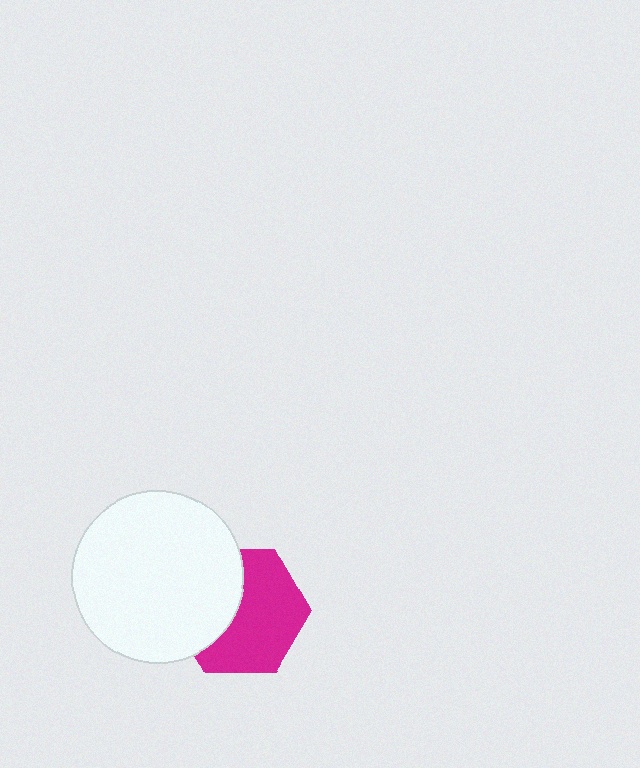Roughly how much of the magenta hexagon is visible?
About half of it is visible (roughly 60%).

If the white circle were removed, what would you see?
You would see the complete magenta hexagon.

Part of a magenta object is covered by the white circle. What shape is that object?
It is a hexagon.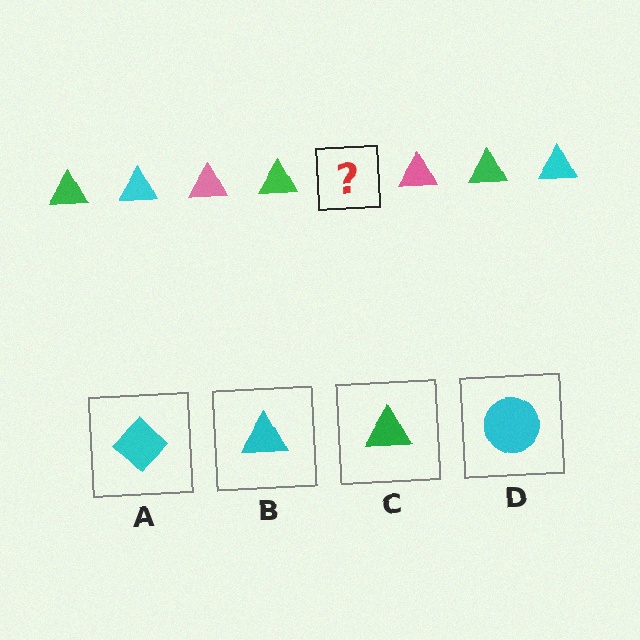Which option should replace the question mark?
Option B.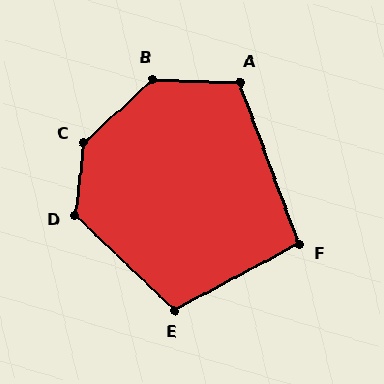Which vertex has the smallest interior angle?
F, at approximately 98 degrees.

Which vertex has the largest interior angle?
C, at approximately 139 degrees.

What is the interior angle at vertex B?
Approximately 135 degrees (obtuse).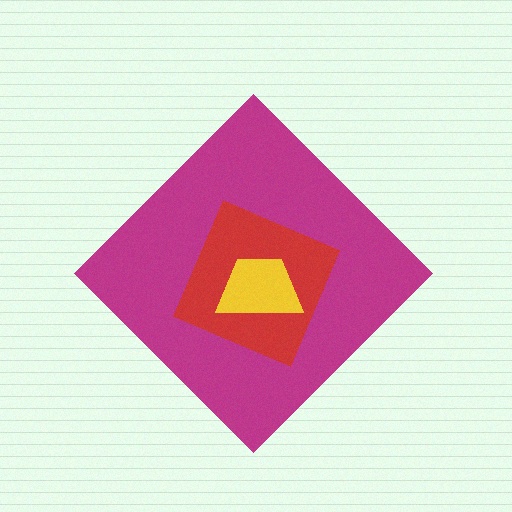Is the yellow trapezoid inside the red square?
Yes.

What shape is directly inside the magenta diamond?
The red square.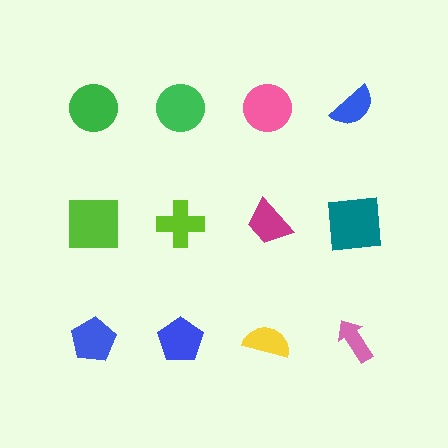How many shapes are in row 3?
4 shapes.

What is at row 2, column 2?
A lime cross.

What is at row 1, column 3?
A pink circle.